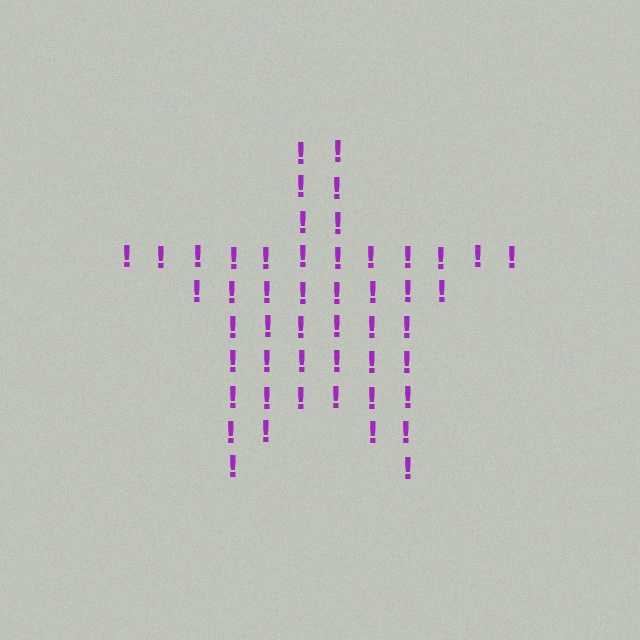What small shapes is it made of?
It is made of small exclamation marks.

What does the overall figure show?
The overall figure shows a star.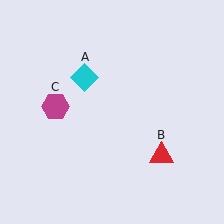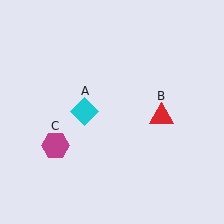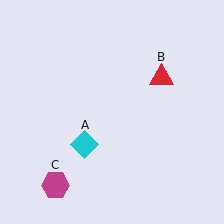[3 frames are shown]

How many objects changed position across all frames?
3 objects changed position: cyan diamond (object A), red triangle (object B), magenta hexagon (object C).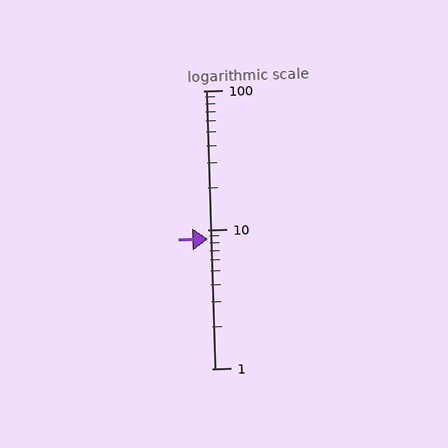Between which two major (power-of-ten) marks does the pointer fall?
The pointer is between 1 and 10.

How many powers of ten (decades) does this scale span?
The scale spans 2 decades, from 1 to 100.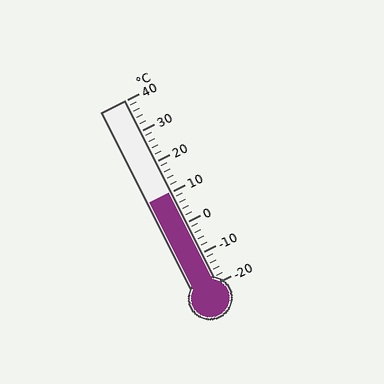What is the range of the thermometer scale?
The thermometer scale ranges from -20°C to 40°C.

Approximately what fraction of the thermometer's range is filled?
The thermometer is filled to approximately 50% of its range.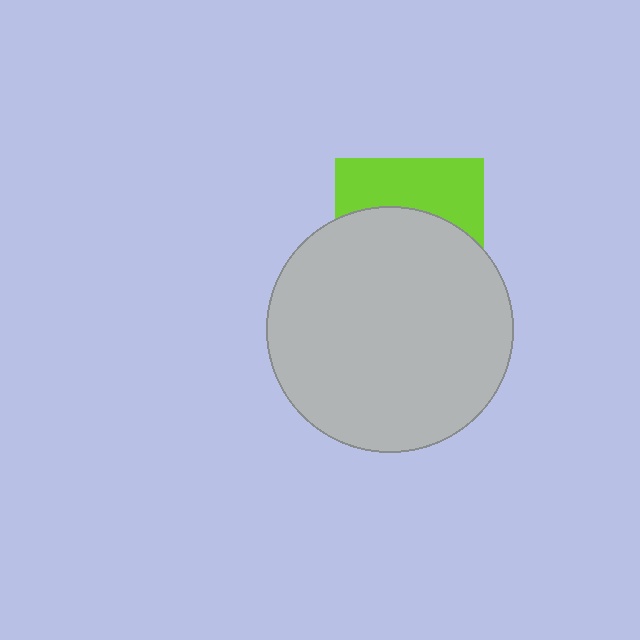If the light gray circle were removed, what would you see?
You would see the complete lime square.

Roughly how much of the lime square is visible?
A small part of it is visible (roughly 39%).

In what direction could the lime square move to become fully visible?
The lime square could move up. That would shift it out from behind the light gray circle entirely.